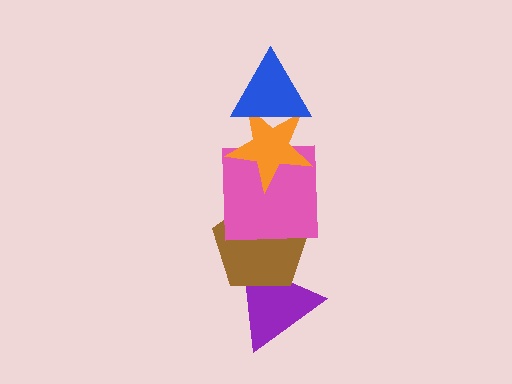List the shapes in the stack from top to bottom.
From top to bottom: the blue triangle, the orange star, the pink square, the brown pentagon, the purple triangle.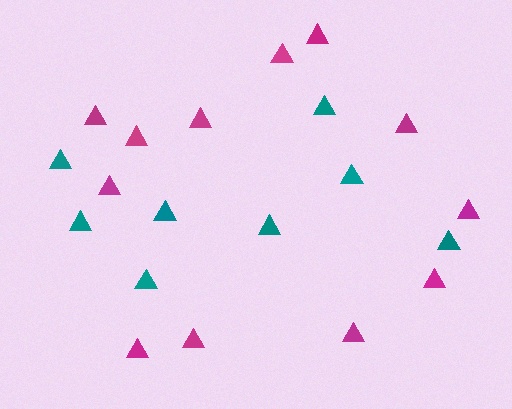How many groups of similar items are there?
There are 2 groups: one group of magenta triangles (12) and one group of teal triangles (8).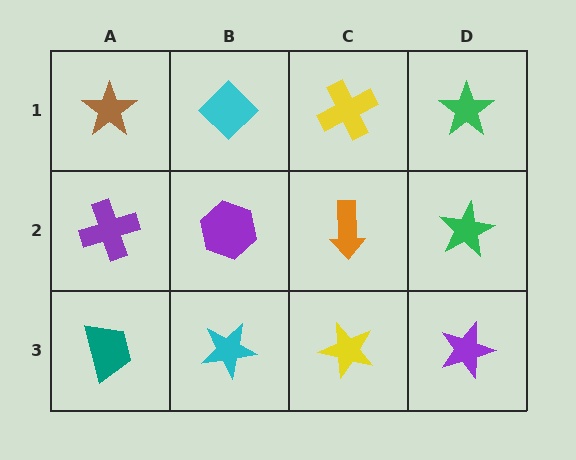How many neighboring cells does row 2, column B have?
4.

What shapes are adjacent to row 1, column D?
A green star (row 2, column D), a yellow cross (row 1, column C).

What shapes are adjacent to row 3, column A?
A purple cross (row 2, column A), a cyan star (row 3, column B).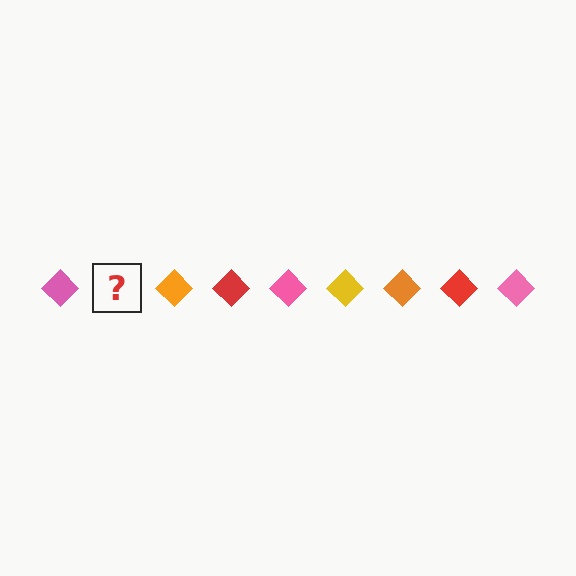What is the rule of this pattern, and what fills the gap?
The rule is that the pattern cycles through pink, yellow, orange, red diamonds. The gap should be filled with a yellow diamond.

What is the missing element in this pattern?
The missing element is a yellow diamond.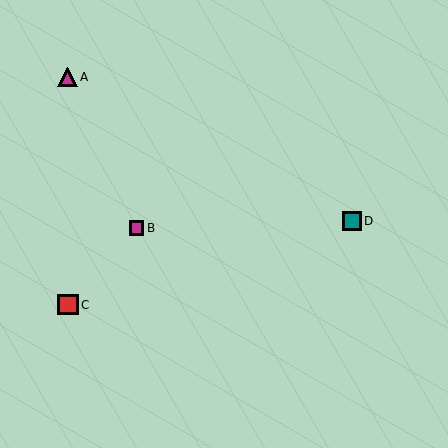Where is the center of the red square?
The center of the red square is at (68, 305).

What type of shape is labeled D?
Shape D is a teal square.